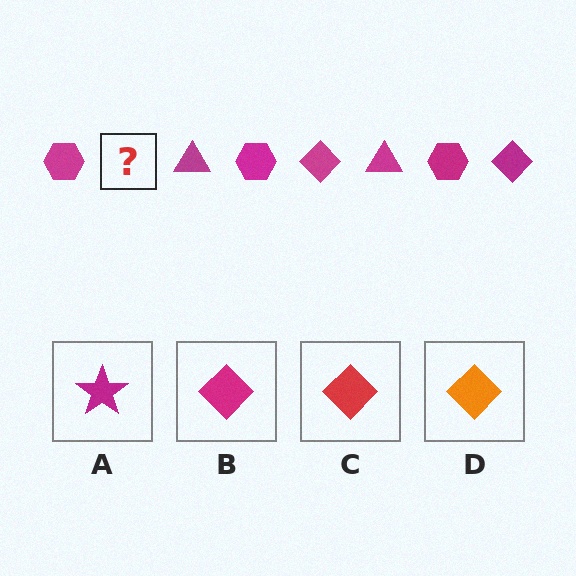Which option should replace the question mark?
Option B.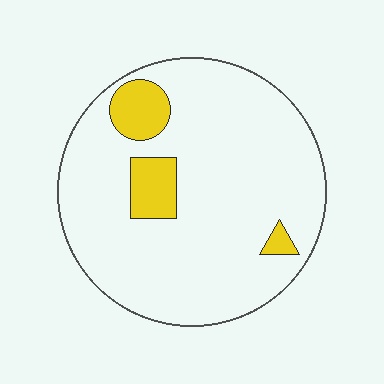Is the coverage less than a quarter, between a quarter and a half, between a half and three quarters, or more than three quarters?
Less than a quarter.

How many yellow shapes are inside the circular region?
3.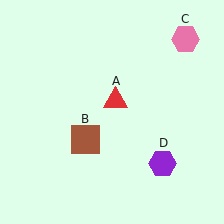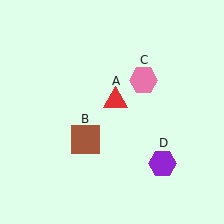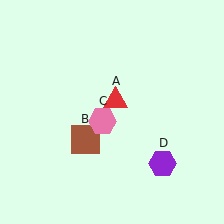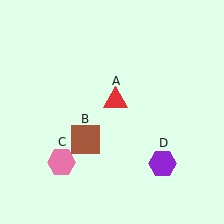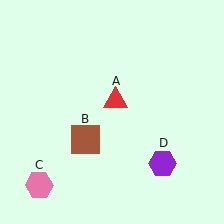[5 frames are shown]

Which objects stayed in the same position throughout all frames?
Red triangle (object A) and brown square (object B) and purple hexagon (object D) remained stationary.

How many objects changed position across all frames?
1 object changed position: pink hexagon (object C).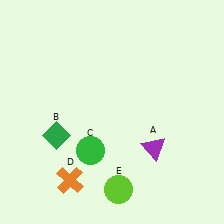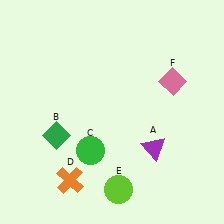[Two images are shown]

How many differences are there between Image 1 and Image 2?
There is 1 difference between the two images.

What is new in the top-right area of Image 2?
A pink diamond (F) was added in the top-right area of Image 2.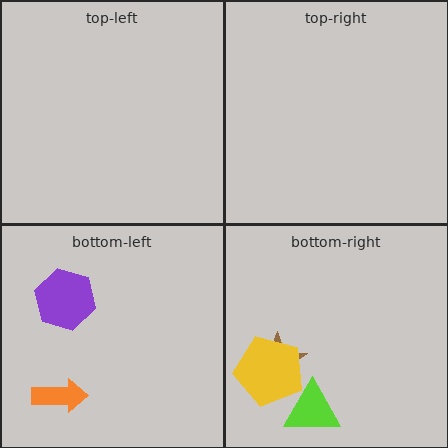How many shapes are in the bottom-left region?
2.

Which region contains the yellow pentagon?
The bottom-right region.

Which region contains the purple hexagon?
The bottom-left region.